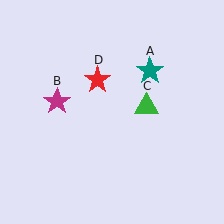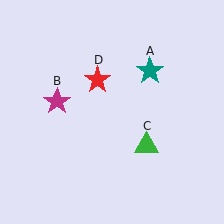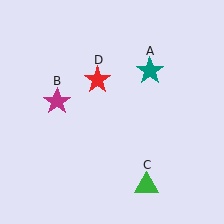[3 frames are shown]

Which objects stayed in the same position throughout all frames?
Teal star (object A) and magenta star (object B) and red star (object D) remained stationary.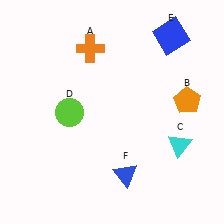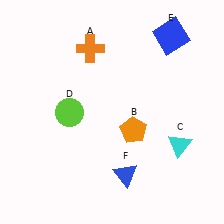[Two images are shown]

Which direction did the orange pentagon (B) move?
The orange pentagon (B) moved left.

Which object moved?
The orange pentagon (B) moved left.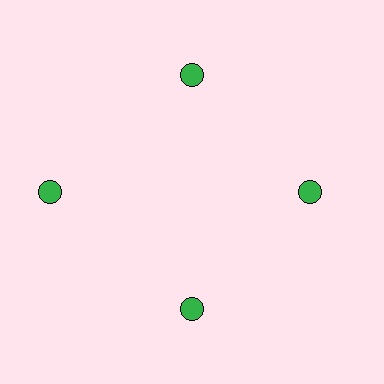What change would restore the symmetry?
The symmetry would be restored by moving it inward, back onto the ring so that all 4 circles sit at equal angles and equal distance from the center.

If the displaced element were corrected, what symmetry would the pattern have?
It would have 4-fold rotational symmetry — the pattern would map onto itself every 90 degrees.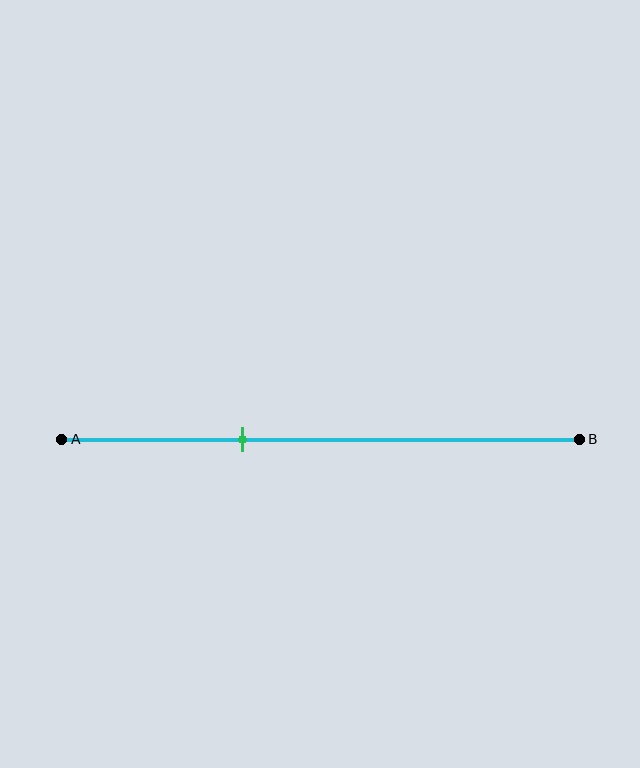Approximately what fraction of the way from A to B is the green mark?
The green mark is approximately 35% of the way from A to B.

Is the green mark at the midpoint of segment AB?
No, the mark is at about 35% from A, not at the 50% midpoint.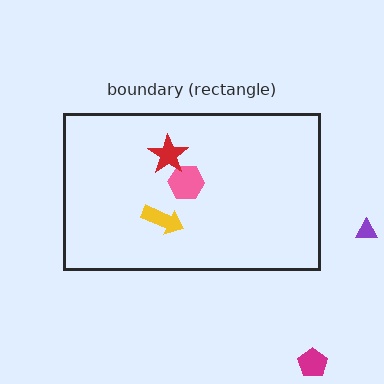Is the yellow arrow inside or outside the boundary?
Inside.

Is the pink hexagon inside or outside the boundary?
Inside.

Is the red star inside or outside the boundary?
Inside.